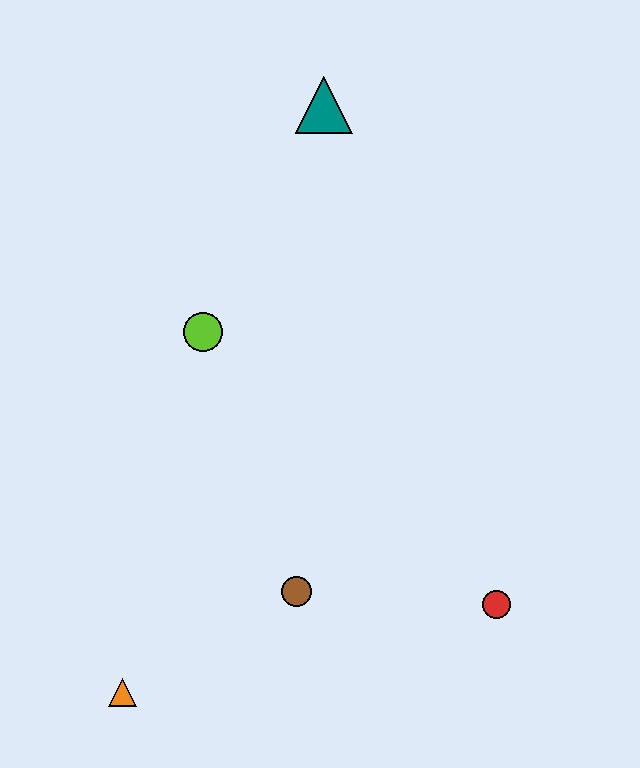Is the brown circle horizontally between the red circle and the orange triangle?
Yes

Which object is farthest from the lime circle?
The red circle is farthest from the lime circle.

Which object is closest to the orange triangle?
The brown circle is closest to the orange triangle.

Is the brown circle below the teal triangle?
Yes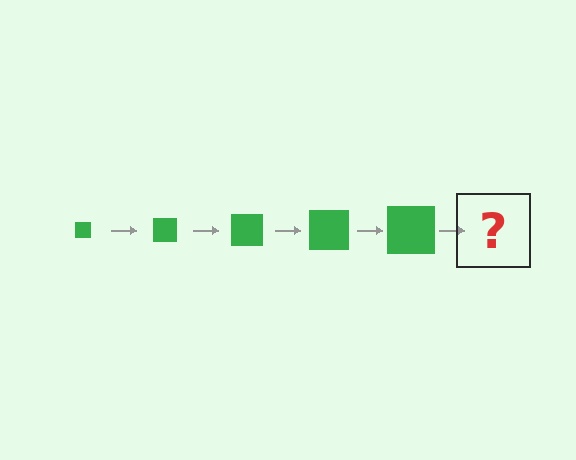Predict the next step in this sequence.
The next step is a green square, larger than the previous one.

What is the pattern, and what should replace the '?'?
The pattern is that the square gets progressively larger each step. The '?' should be a green square, larger than the previous one.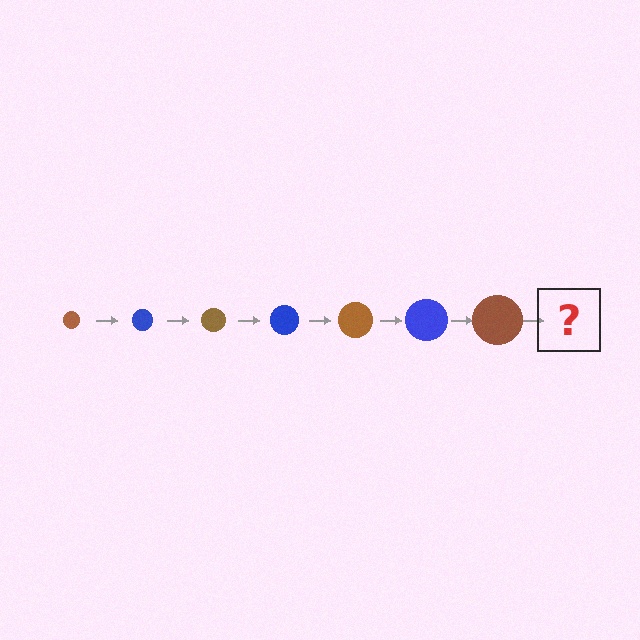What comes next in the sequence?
The next element should be a blue circle, larger than the previous one.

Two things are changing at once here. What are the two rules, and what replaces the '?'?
The two rules are that the circle grows larger each step and the color cycles through brown and blue. The '?' should be a blue circle, larger than the previous one.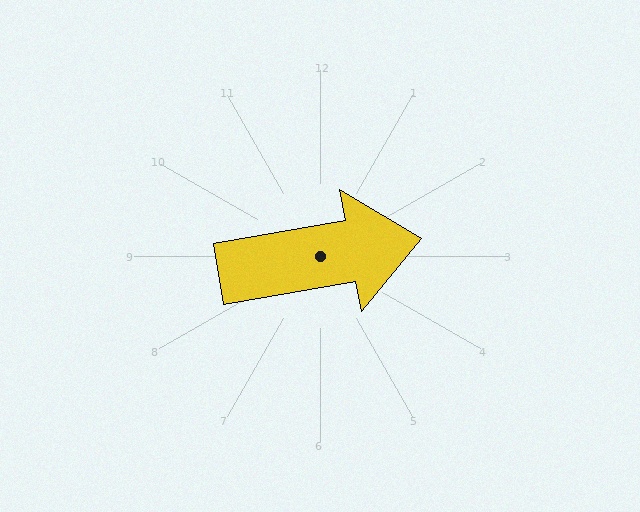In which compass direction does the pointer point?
East.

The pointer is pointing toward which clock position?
Roughly 3 o'clock.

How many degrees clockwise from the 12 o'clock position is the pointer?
Approximately 80 degrees.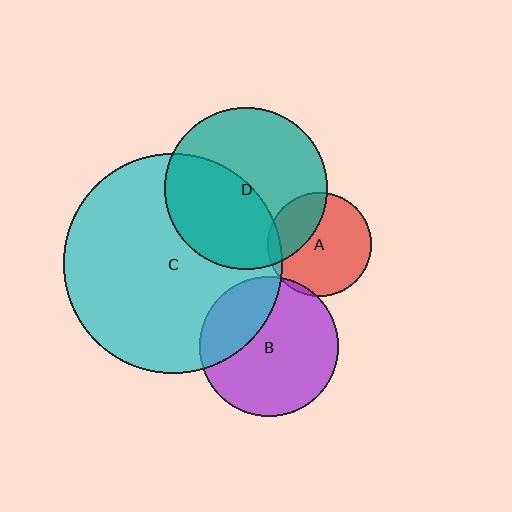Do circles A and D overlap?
Yes.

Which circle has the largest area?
Circle C (cyan).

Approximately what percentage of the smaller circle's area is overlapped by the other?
Approximately 30%.